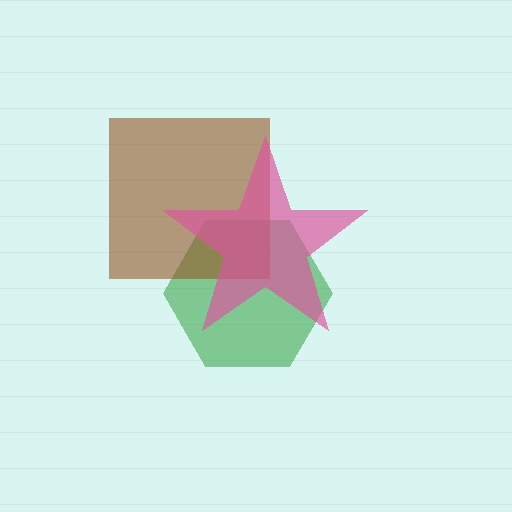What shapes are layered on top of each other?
The layered shapes are: a green hexagon, a brown square, a pink star.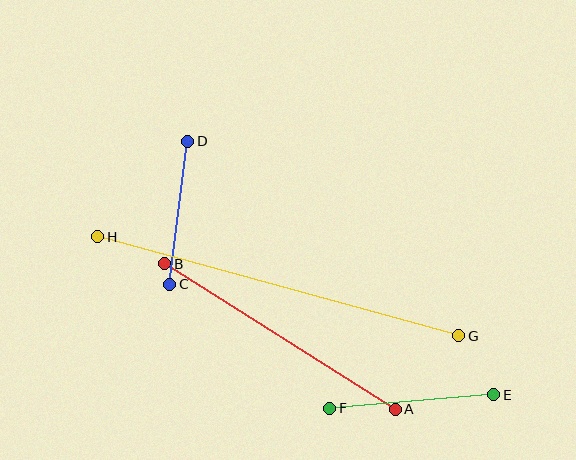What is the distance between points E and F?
The distance is approximately 165 pixels.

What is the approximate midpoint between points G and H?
The midpoint is at approximately (278, 286) pixels.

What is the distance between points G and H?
The distance is approximately 374 pixels.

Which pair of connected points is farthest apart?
Points G and H are farthest apart.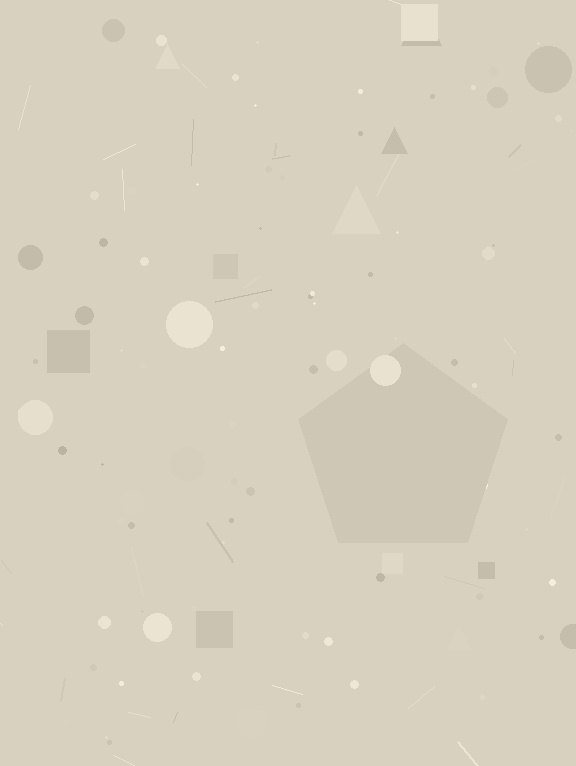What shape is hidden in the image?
A pentagon is hidden in the image.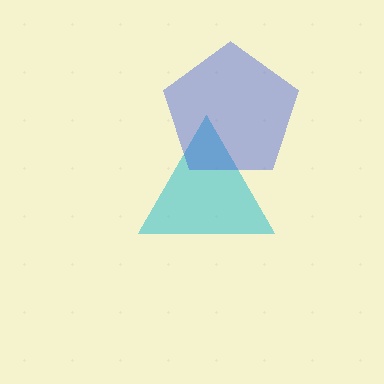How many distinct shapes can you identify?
There are 2 distinct shapes: a cyan triangle, a blue pentagon.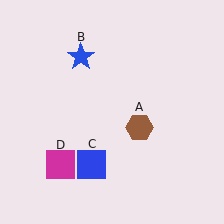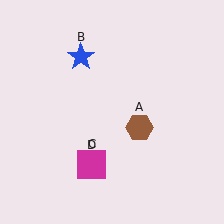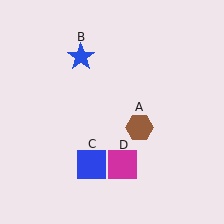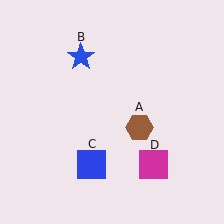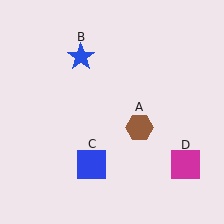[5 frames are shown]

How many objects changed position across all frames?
1 object changed position: magenta square (object D).